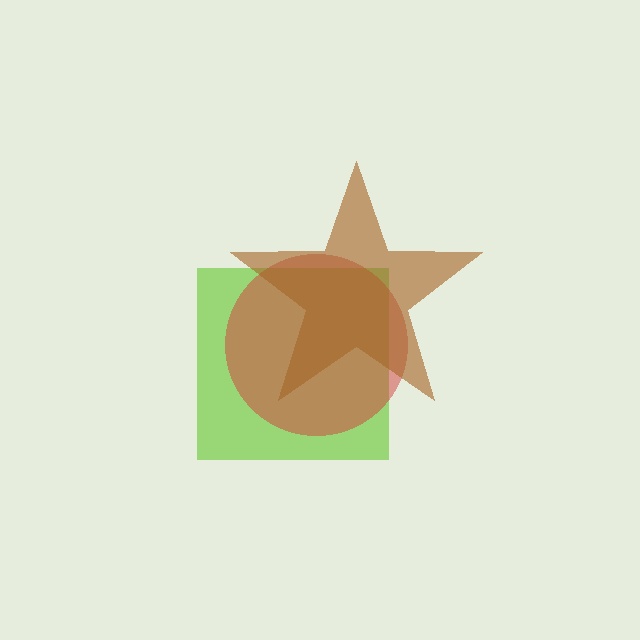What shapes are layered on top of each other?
The layered shapes are: a lime square, a red circle, a brown star.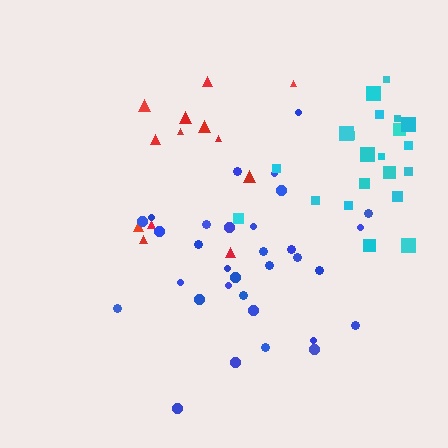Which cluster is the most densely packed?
Cyan.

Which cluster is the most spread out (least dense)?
Red.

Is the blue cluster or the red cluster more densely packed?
Blue.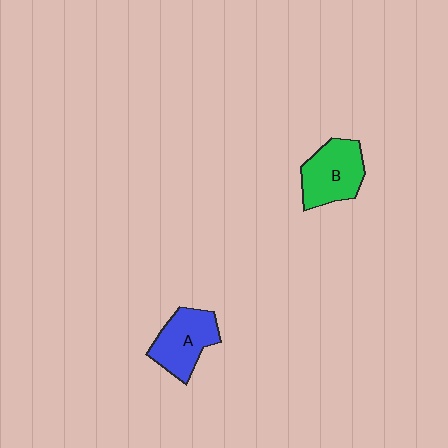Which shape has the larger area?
Shape B (green).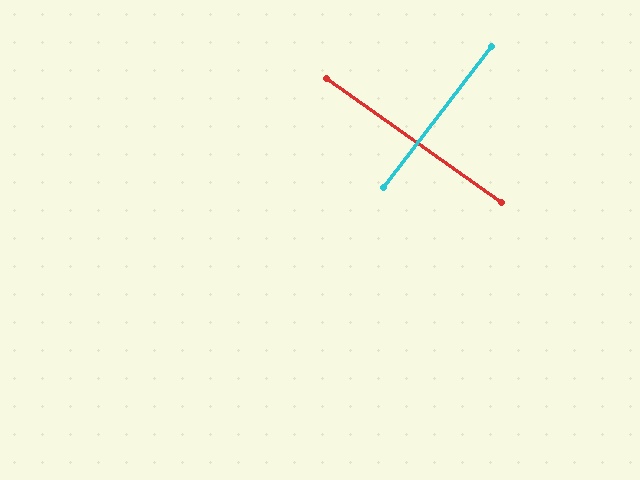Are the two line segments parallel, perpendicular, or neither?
Perpendicular — they meet at approximately 88°.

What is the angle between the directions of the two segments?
Approximately 88 degrees.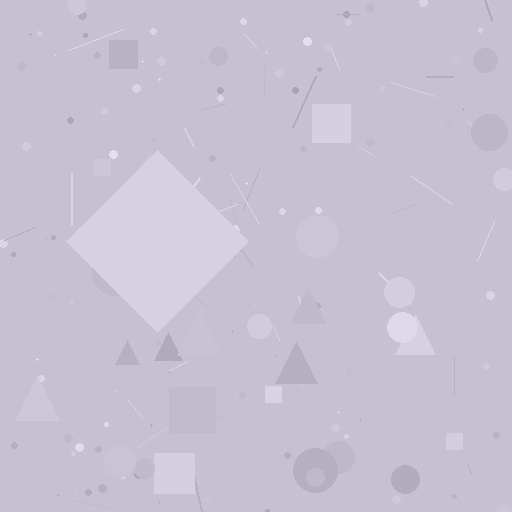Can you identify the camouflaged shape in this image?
The camouflaged shape is a diamond.